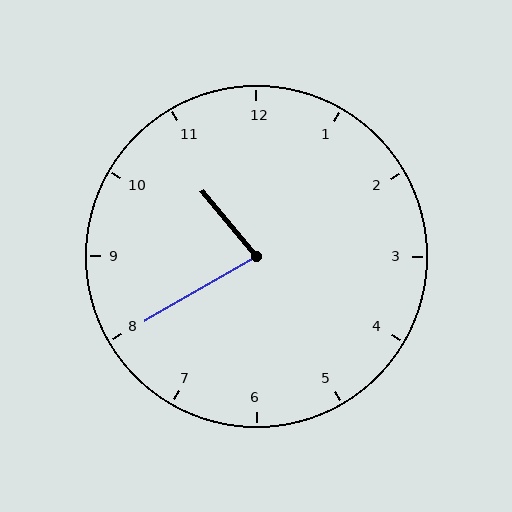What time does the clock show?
10:40.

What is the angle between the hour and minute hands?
Approximately 80 degrees.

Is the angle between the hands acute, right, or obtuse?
It is acute.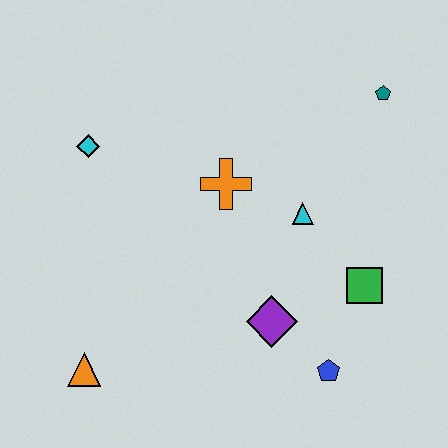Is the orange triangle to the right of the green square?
No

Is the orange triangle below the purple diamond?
Yes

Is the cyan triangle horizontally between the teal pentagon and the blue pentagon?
No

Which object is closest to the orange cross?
The cyan triangle is closest to the orange cross.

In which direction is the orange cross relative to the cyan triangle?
The orange cross is to the left of the cyan triangle.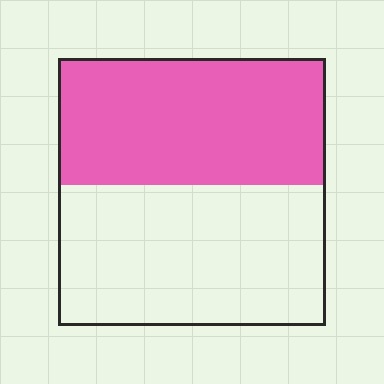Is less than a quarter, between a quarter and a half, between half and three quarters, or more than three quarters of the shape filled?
Between a quarter and a half.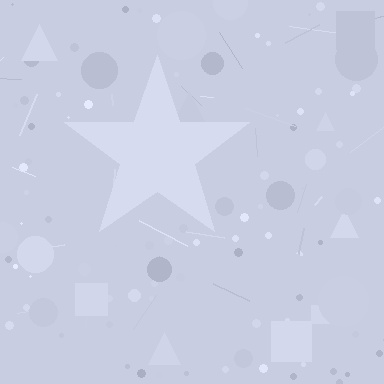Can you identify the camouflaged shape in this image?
The camouflaged shape is a star.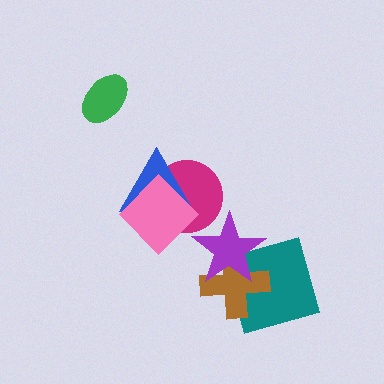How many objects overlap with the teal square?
2 objects overlap with the teal square.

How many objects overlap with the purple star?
3 objects overlap with the purple star.